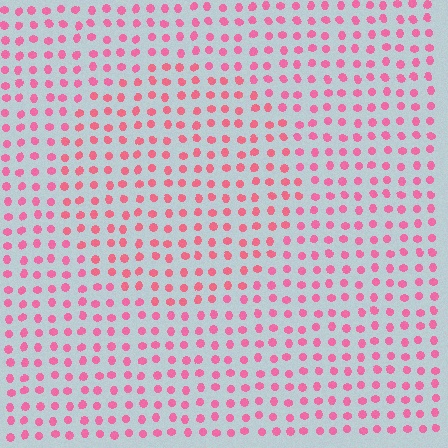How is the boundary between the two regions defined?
The boundary is defined purely by a slight shift in hue (about 14 degrees). Spacing, size, and orientation are identical on both sides.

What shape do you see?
I see a circle.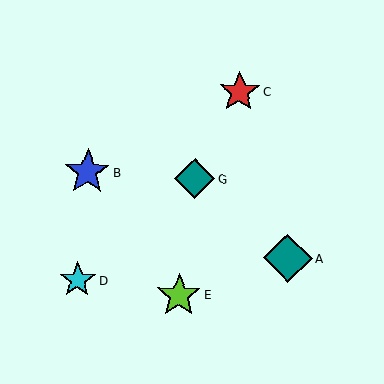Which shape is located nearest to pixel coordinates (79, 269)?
The cyan star (labeled D) at (77, 280) is nearest to that location.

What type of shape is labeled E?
Shape E is a lime star.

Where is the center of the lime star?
The center of the lime star is at (179, 295).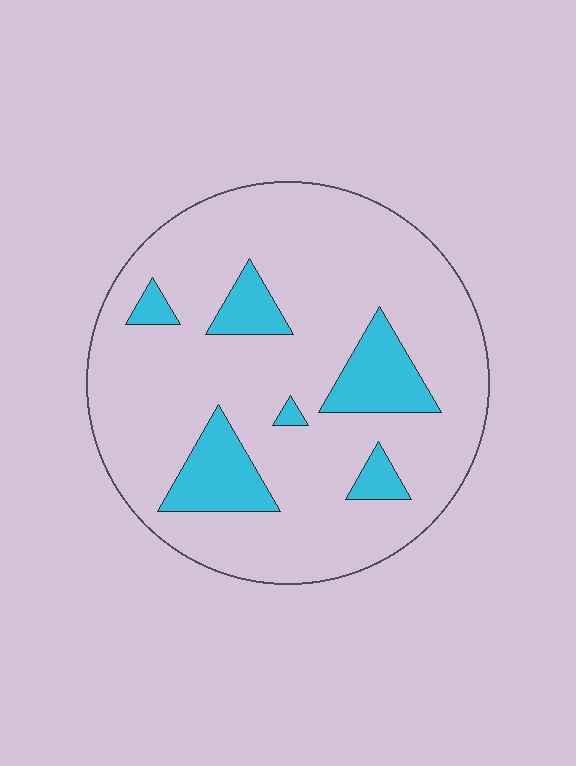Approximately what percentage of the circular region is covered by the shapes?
Approximately 15%.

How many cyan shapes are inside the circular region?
6.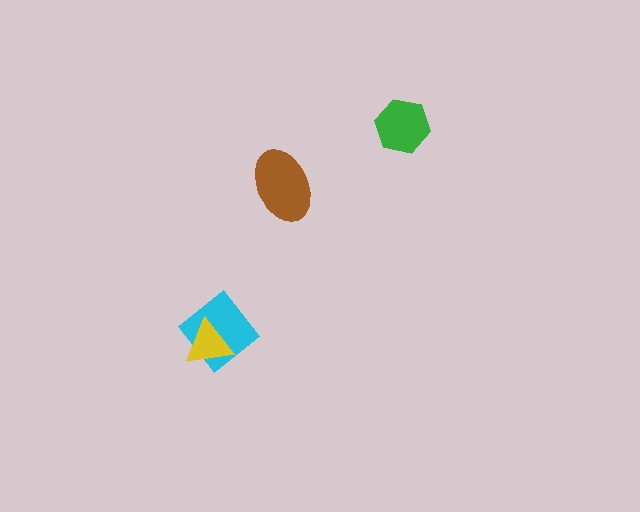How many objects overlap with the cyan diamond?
1 object overlaps with the cyan diamond.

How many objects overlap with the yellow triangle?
1 object overlaps with the yellow triangle.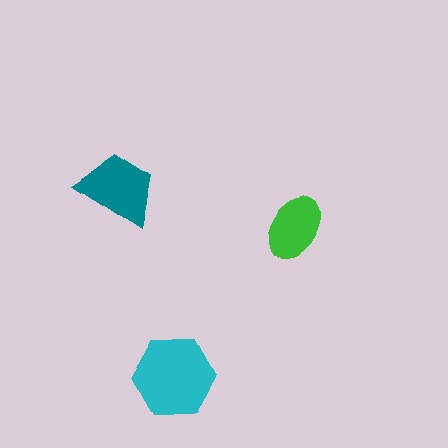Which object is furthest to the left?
The teal trapezoid is leftmost.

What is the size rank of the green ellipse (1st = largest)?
3rd.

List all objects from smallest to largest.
The green ellipse, the teal trapezoid, the cyan hexagon.